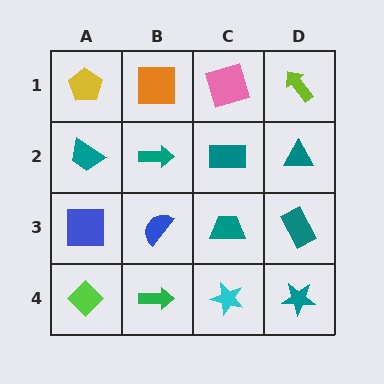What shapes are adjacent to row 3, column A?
A teal trapezoid (row 2, column A), a lime diamond (row 4, column A), a blue semicircle (row 3, column B).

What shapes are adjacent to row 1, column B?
A teal arrow (row 2, column B), a yellow pentagon (row 1, column A), a pink square (row 1, column C).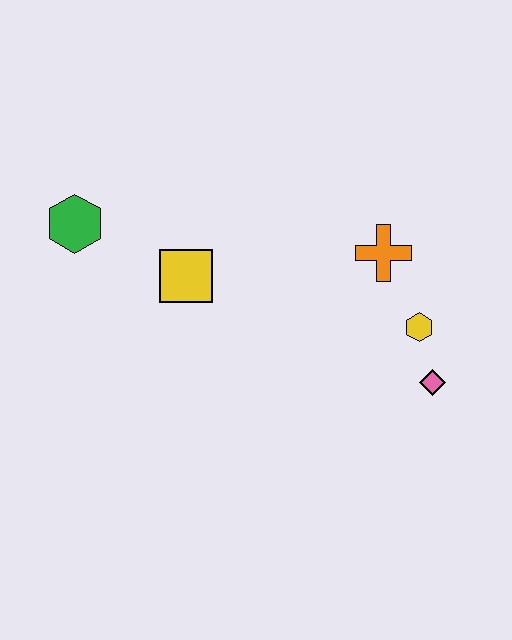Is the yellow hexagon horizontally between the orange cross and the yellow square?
No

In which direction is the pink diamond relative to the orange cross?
The pink diamond is below the orange cross.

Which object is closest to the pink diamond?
The yellow hexagon is closest to the pink diamond.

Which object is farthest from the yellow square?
The pink diamond is farthest from the yellow square.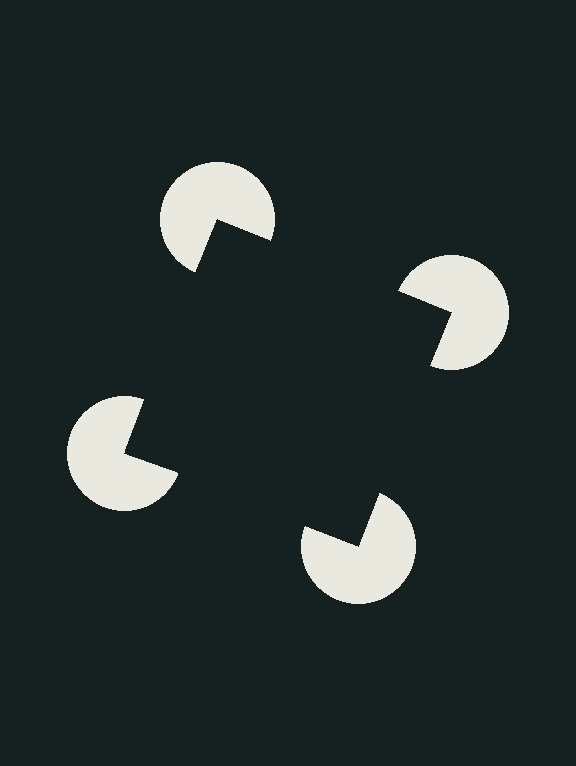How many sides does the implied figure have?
4 sides.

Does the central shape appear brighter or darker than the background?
It typically appears slightly darker than the background, even though no actual brightness change is drawn.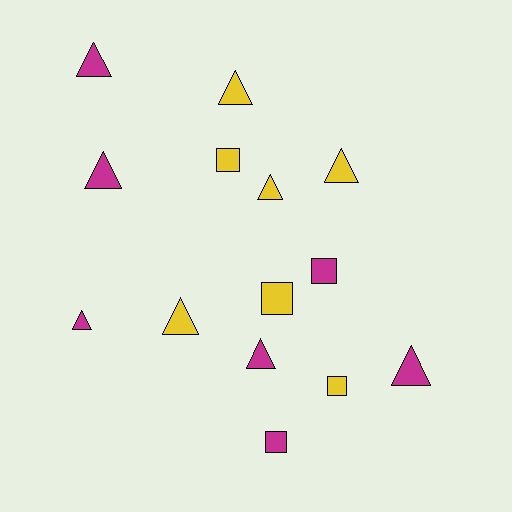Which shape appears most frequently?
Triangle, with 9 objects.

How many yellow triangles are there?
There are 4 yellow triangles.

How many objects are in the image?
There are 14 objects.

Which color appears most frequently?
Yellow, with 7 objects.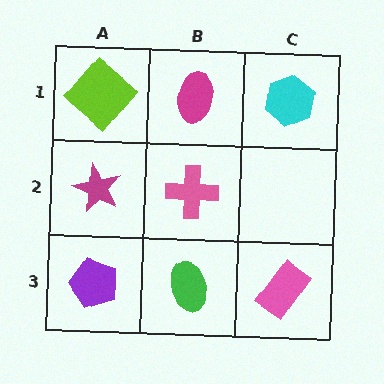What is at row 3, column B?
A green ellipse.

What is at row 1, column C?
A cyan hexagon.